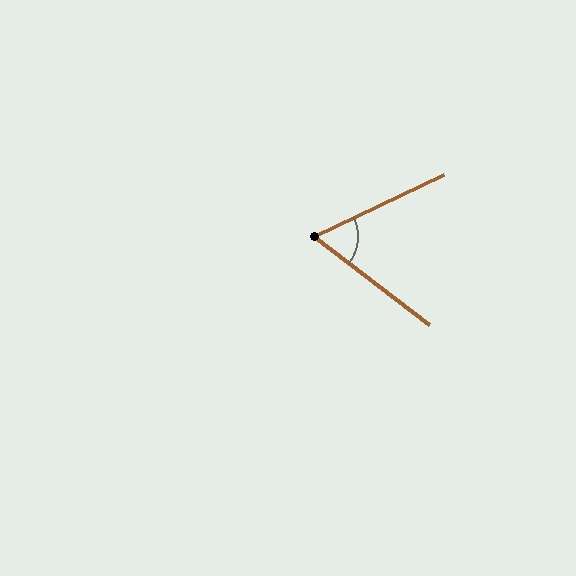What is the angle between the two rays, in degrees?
Approximately 63 degrees.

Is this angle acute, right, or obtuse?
It is acute.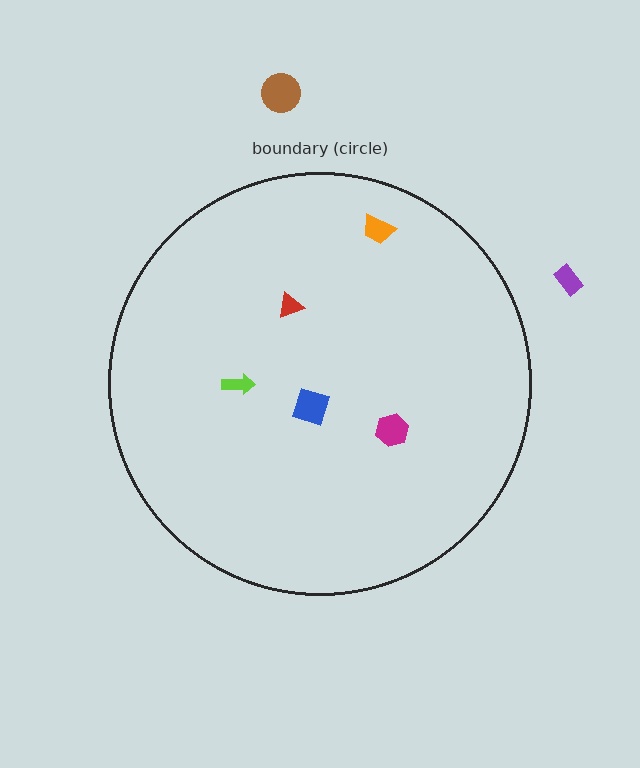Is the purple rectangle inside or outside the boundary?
Outside.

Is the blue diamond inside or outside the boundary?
Inside.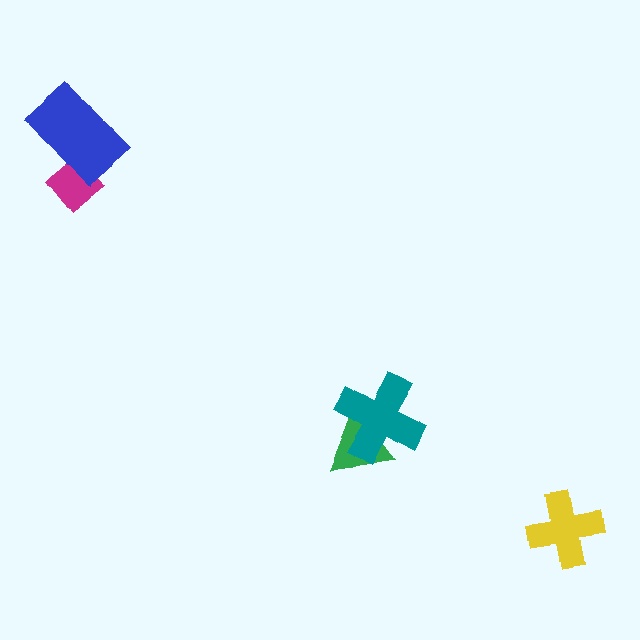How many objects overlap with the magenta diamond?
1 object overlaps with the magenta diamond.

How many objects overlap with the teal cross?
1 object overlaps with the teal cross.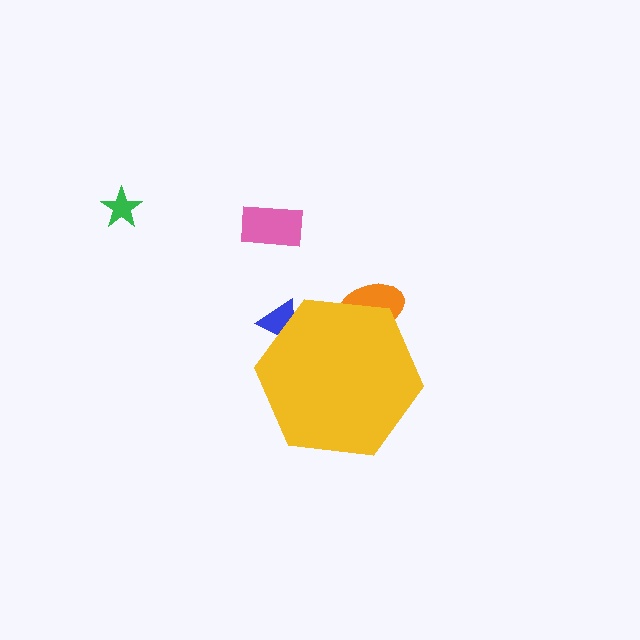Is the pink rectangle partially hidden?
No, the pink rectangle is fully visible.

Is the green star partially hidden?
No, the green star is fully visible.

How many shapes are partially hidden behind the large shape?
2 shapes are partially hidden.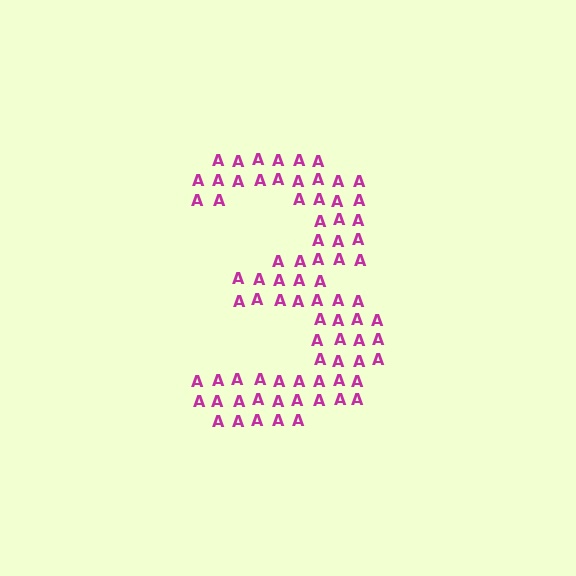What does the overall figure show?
The overall figure shows the digit 3.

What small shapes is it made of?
It is made of small letter A's.